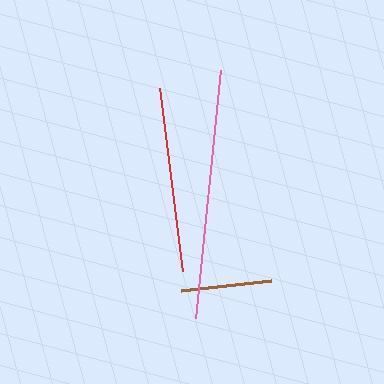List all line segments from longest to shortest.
From longest to shortest: pink, red, brown.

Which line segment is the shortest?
The brown line is the shortest at approximately 90 pixels.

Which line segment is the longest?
The pink line is the longest at approximately 250 pixels.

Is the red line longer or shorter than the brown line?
The red line is longer than the brown line.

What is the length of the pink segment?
The pink segment is approximately 250 pixels long.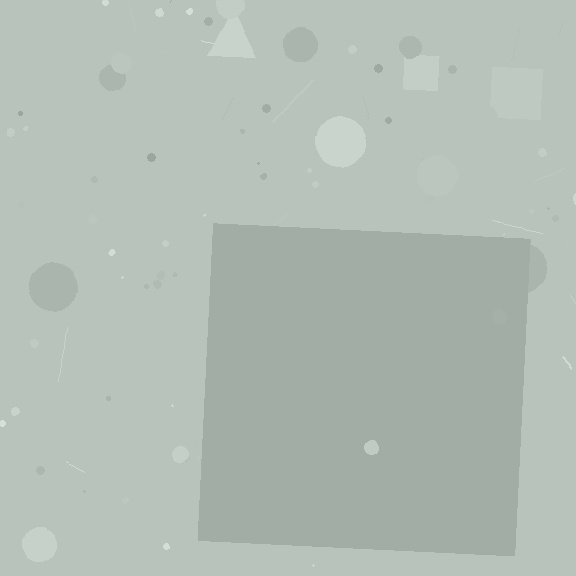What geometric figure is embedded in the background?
A square is embedded in the background.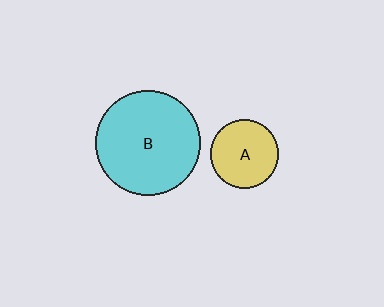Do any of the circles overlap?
No, none of the circles overlap.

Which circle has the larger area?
Circle B (cyan).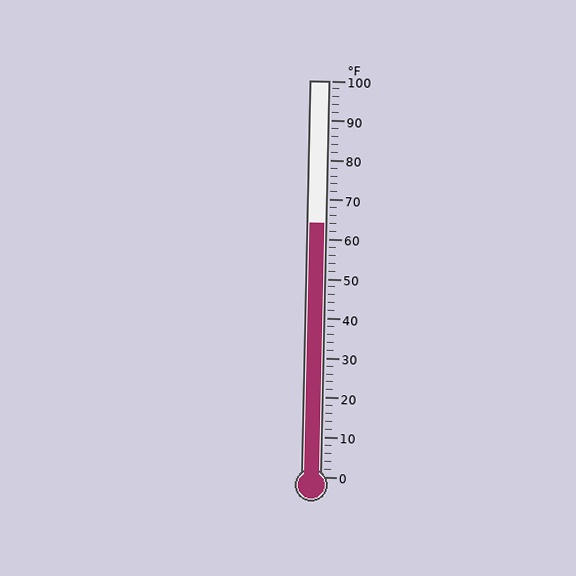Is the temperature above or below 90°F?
The temperature is below 90°F.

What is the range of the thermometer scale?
The thermometer scale ranges from 0°F to 100°F.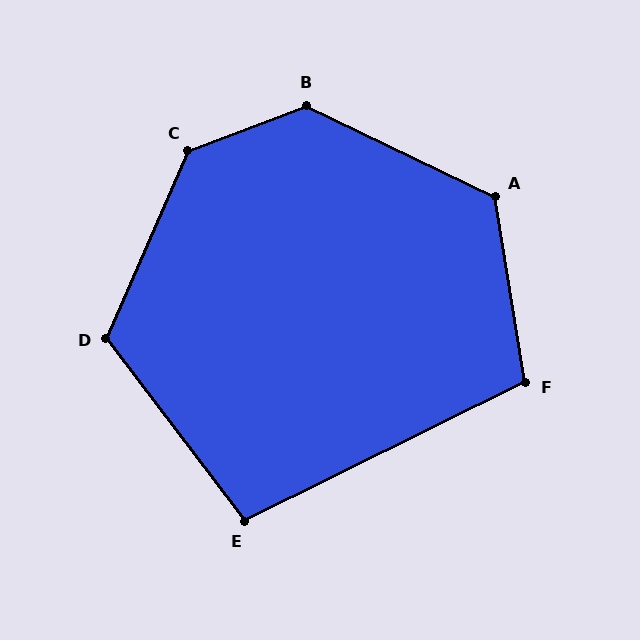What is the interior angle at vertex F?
Approximately 107 degrees (obtuse).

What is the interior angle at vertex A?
Approximately 125 degrees (obtuse).